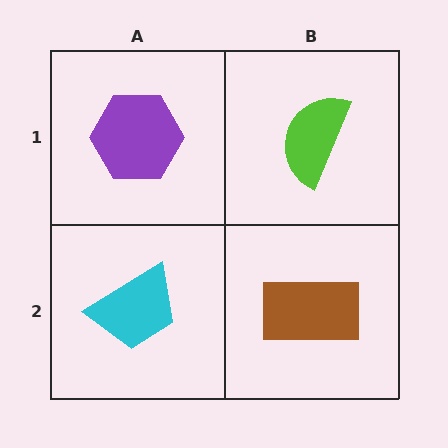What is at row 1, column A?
A purple hexagon.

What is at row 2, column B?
A brown rectangle.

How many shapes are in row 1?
2 shapes.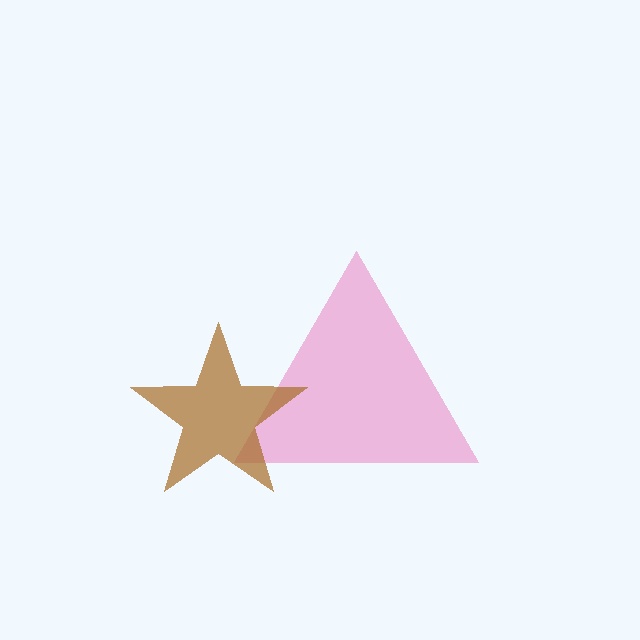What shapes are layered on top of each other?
The layered shapes are: a pink triangle, a brown star.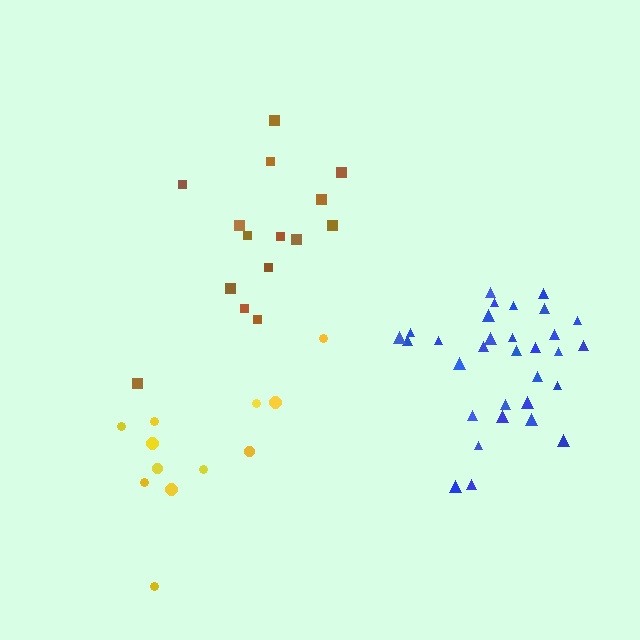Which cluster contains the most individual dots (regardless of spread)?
Blue (31).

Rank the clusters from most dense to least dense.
blue, brown, yellow.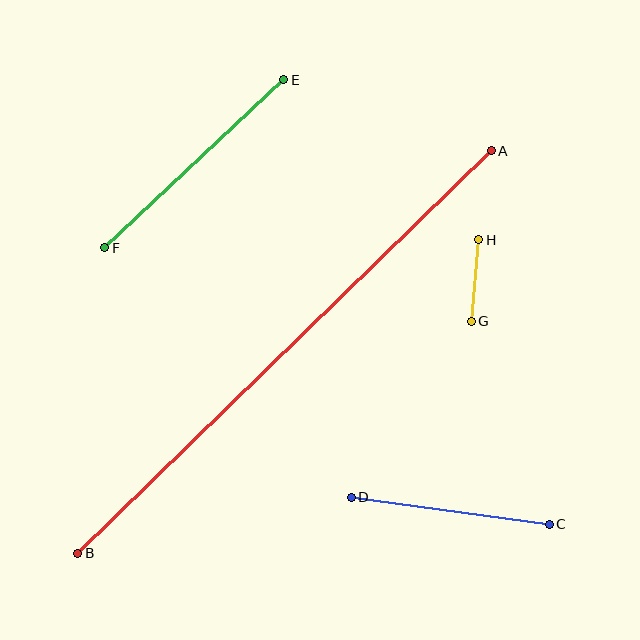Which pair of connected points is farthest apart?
Points A and B are farthest apart.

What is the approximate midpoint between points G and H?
The midpoint is at approximately (475, 280) pixels.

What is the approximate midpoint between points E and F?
The midpoint is at approximately (194, 164) pixels.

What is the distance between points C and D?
The distance is approximately 200 pixels.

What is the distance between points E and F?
The distance is approximately 246 pixels.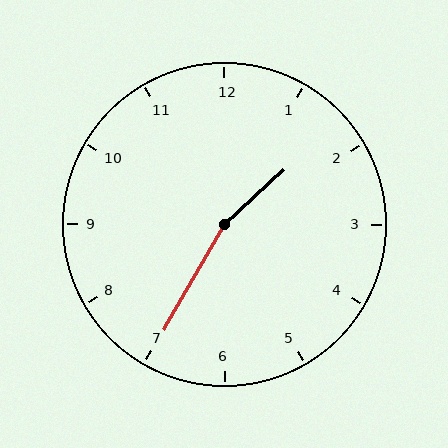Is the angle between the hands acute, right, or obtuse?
It is obtuse.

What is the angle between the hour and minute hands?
Approximately 162 degrees.